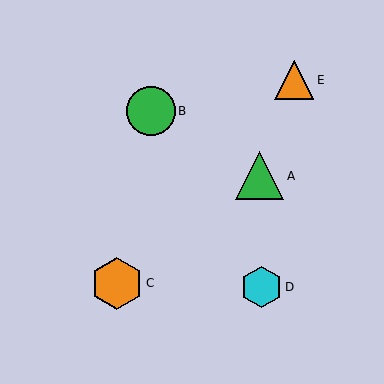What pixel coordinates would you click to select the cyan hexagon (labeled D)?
Click at (261, 287) to select the cyan hexagon D.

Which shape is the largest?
The orange hexagon (labeled C) is the largest.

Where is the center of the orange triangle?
The center of the orange triangle is at (294, 80).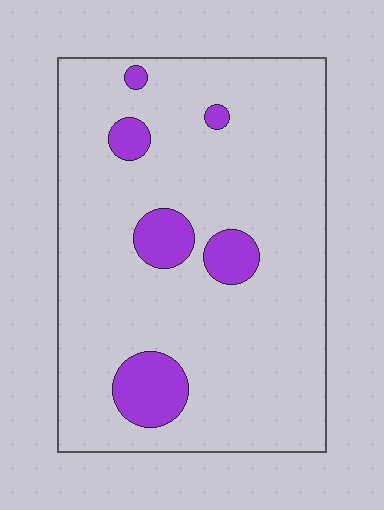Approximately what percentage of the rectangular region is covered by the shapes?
Approximately 10%.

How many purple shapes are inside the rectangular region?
6.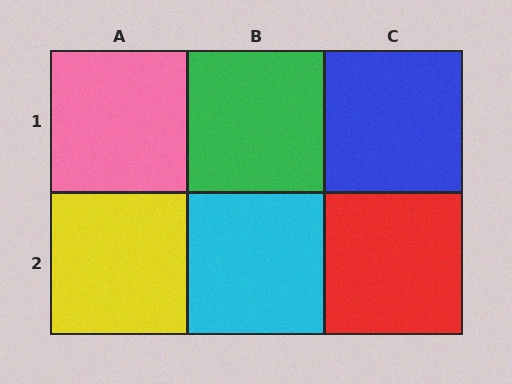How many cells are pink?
1 cell is pink.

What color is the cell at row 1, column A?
Pink.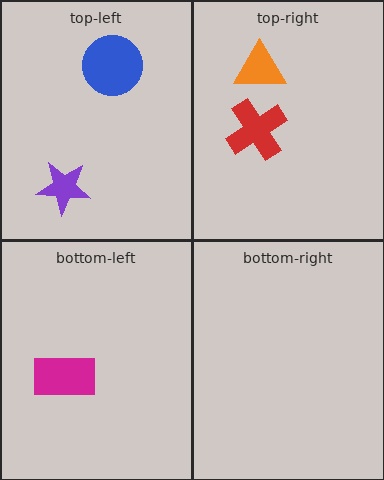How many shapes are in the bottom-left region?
1.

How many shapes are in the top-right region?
2.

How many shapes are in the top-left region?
2.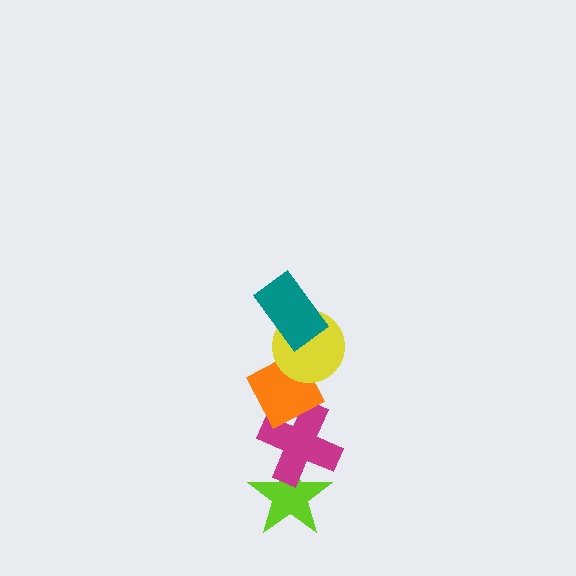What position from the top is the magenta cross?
The magenta cross is 4th from the top.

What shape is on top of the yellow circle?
The teal rectangle is on top of the yellow circle.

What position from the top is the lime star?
The lime star is 5th from the top.